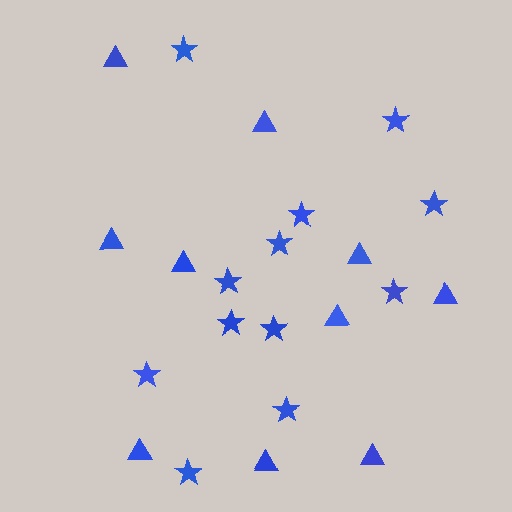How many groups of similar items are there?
There are 2 groups: one group of triangles (10) and one group of stars (12).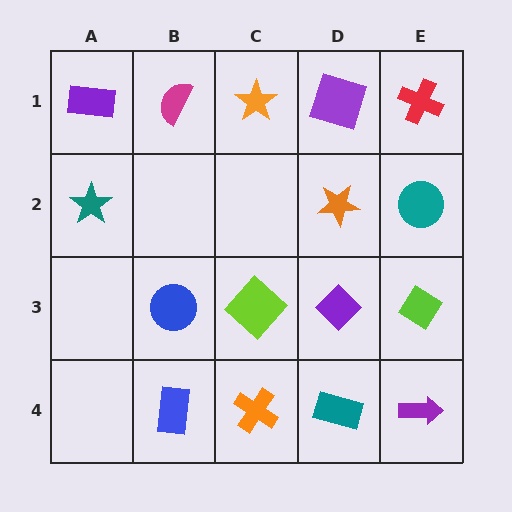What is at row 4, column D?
A teal rectangle.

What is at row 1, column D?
A purple square.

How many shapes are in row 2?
3 shapes.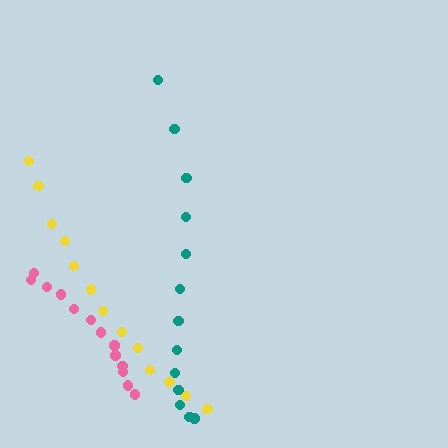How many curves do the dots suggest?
There are 3 distinct paths.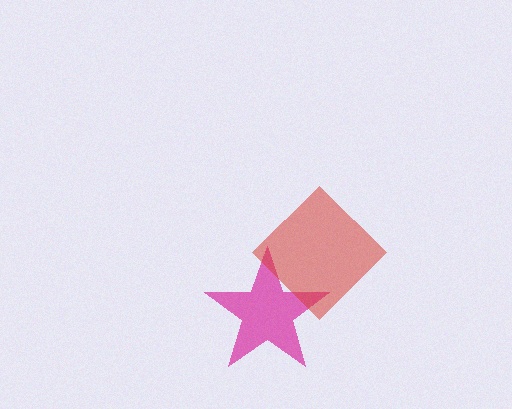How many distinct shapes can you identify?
There are 2 distinct shapes: a magenta star, a red diamond.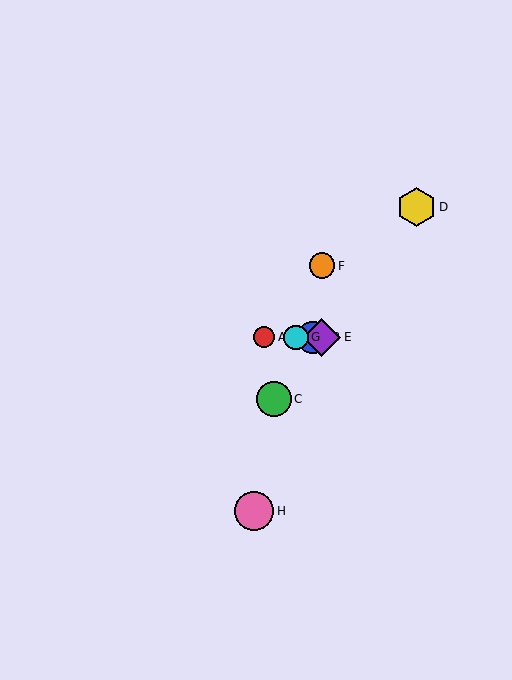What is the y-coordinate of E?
Object E is at y≈337.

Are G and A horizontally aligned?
Yes, both are at y≈337.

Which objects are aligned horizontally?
Objects A, B, E, G are aligned horizontally.